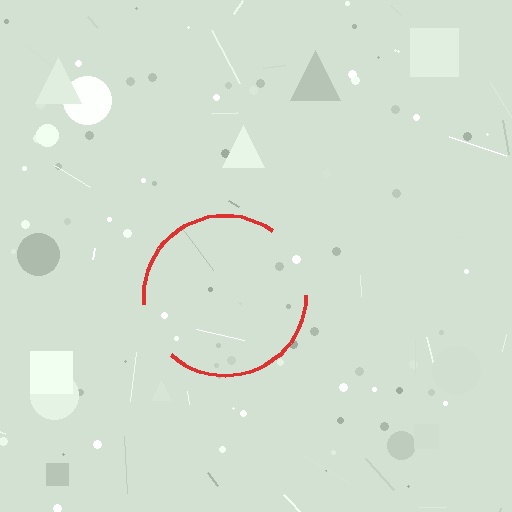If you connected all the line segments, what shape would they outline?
They would outline a circle.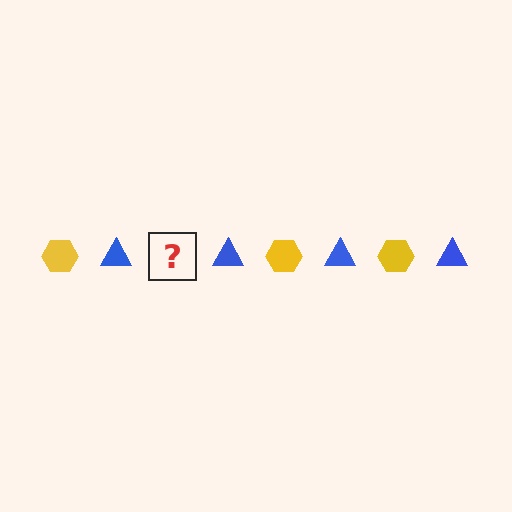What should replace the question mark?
The question mark should be replaced with a yellow hexagon.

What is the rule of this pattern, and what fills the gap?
The rule is that the pattern alternates between yellow hexagon and blue triangle. The gap should be filled with a yellow hexagon.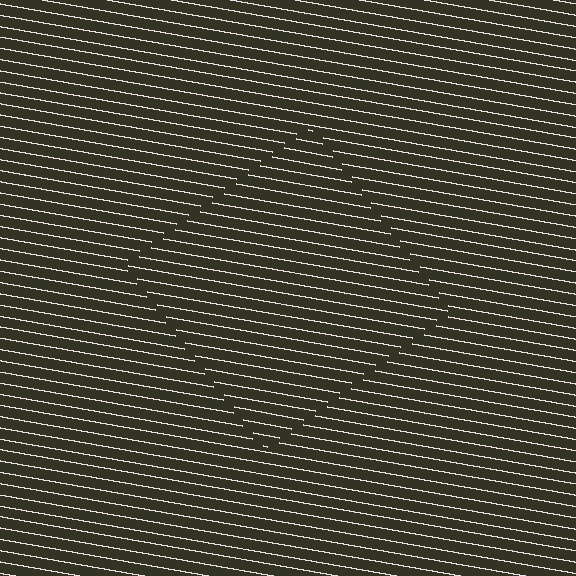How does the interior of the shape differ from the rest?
The interior of the shape contains the same grating, shifted by half a period — the contour is defined by the phase discontinuity where line-ends from the inner and outer gratings abut.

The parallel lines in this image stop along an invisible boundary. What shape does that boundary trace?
An illusory square. The interior of the shape contains the same grating, shifted by half a period — the contour is defined by the phase discontinuity where line-ends from the inner and outer gratings abut.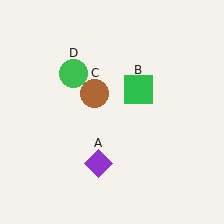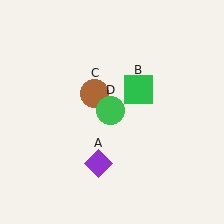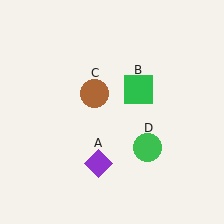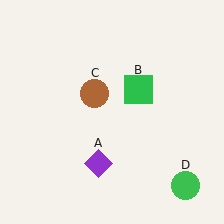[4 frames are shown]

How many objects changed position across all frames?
1 object changed position: green circle (object D).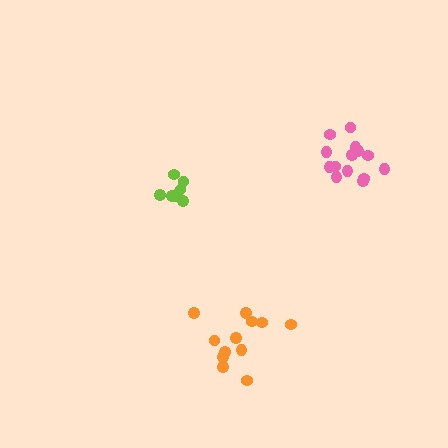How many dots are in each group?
Group 1: 12 dots, Group 2: 8 dots, Group 3: 14 dots (34 total).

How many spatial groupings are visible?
There are 3 spatial groupings.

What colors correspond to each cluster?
The clusters are colored: orange, lime, pink.